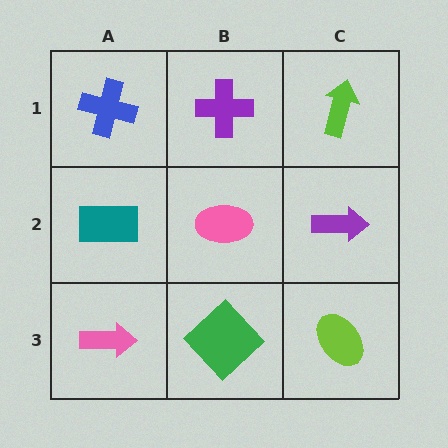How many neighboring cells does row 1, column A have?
2.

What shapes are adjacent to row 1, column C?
A purple arrow (row 2, column C), a purple cross (row 1, column B).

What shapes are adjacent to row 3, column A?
A teal rectangle (row 2, column A), a green diamond (row 3, column B).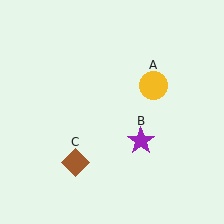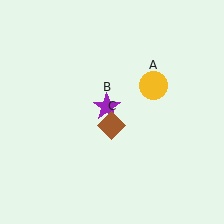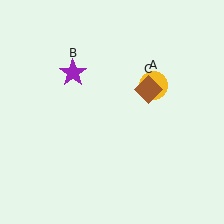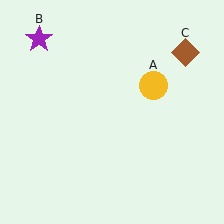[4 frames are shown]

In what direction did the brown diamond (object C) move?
The brown diamond (object C) moved up and to the right.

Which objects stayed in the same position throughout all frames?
Yellow circle (object A) remained stationary.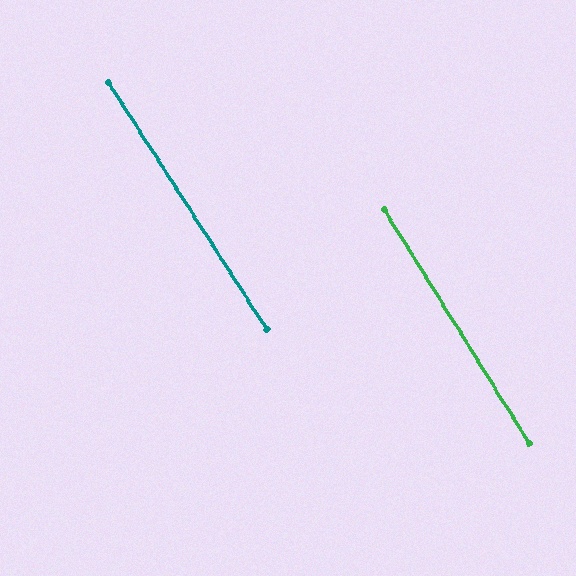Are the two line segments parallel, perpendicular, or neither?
Parallel — their directions differ by only 0.8°.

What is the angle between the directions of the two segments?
Approximately 1 degree.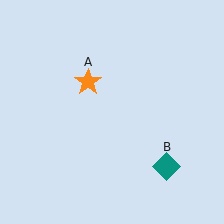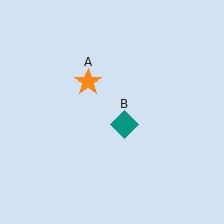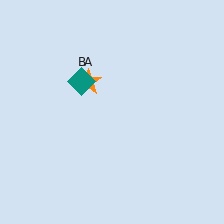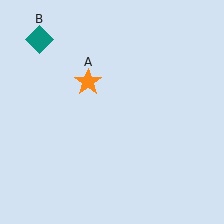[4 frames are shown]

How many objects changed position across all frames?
1 object changed position: teal diamond (object B).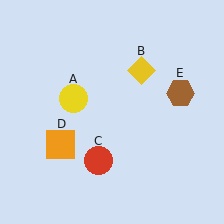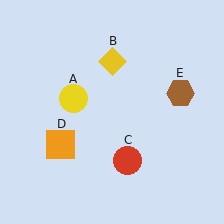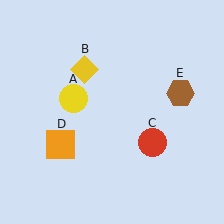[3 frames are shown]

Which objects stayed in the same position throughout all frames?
Yellow circle (object A) and orange square (object D) and brown hexagon (object E) remained stationary.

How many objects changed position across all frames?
2 objects changed position: yellow diamond (object B), red circle (object C).